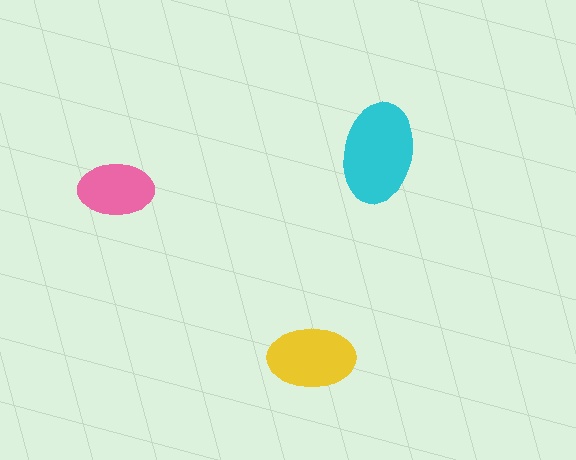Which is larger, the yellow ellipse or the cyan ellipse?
The cyan one.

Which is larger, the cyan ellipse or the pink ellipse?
The cyan one.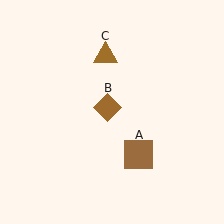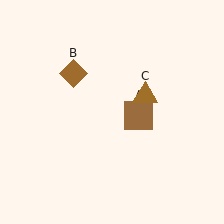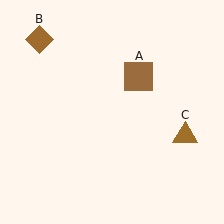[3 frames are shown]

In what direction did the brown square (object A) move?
The brown square (object A) moved up.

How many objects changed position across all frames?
3 objects changed position: brown square (object A), brown diamond (object B), brown triangle (object C).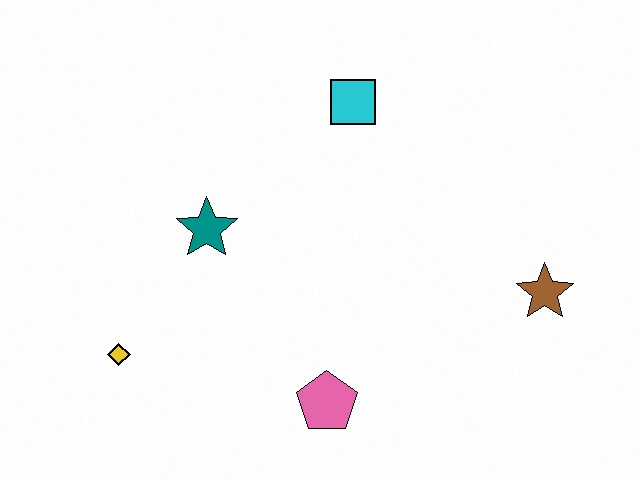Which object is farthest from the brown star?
The yellow diamond is farthest from the brown star.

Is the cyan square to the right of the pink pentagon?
Yes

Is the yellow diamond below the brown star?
Yes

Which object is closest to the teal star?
The yellow diamond is closest to the teal star.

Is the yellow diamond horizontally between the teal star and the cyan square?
No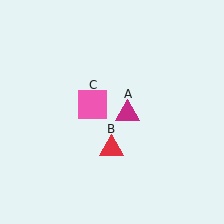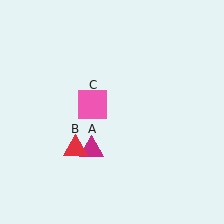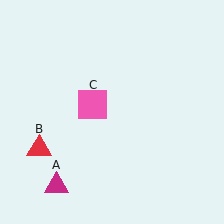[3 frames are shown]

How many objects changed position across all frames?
2 objects changed position: magenta triangle (object A), red triangle (object B).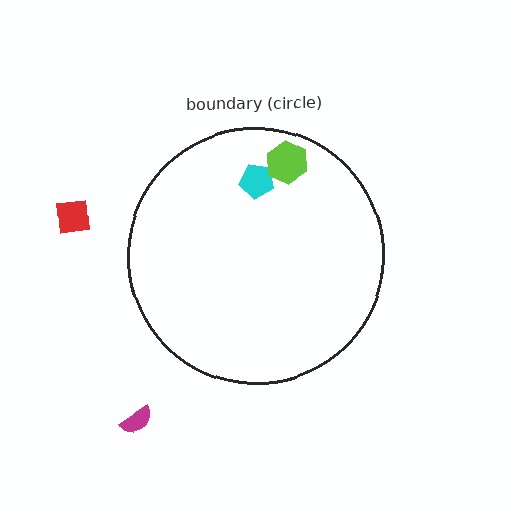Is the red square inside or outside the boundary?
Outside.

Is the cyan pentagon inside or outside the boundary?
Inside.